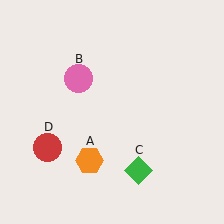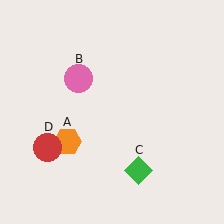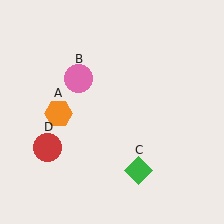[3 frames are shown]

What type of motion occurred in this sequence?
The orange hexagon (object A) rotated clockwise around the center of the scene.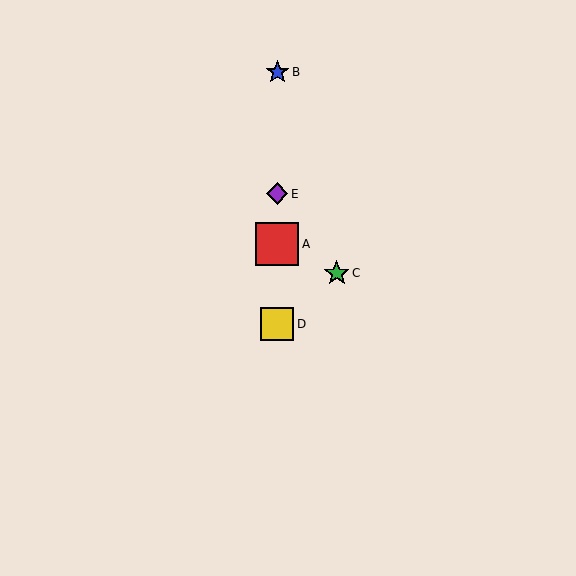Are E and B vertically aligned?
Yes, both are at x≈277.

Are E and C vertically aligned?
No, E is at x≈277 and C is at x≈337.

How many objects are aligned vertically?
4 objects (A, B, D, E) are aligned vertically.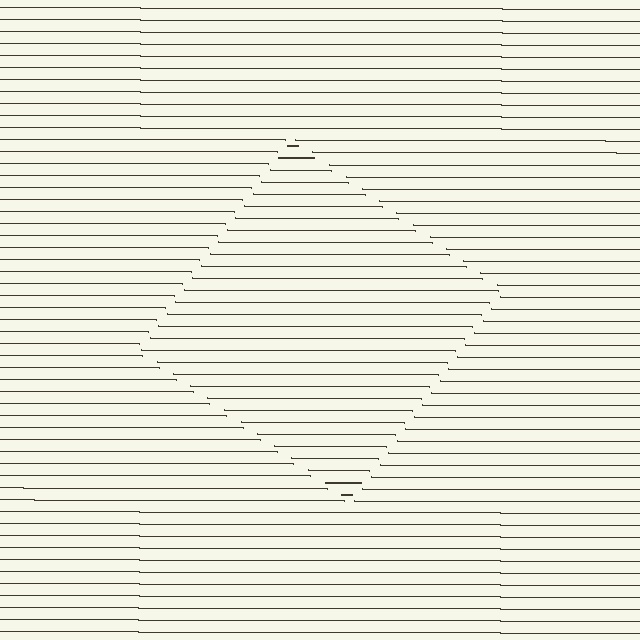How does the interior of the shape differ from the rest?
The interior of the shape contains the same grating, shifted by half a period — the contour is defined by the phase discontinuity where line-ends from the inner and outer gratings abut.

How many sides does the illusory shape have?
4 sides — the line-ends trace a square.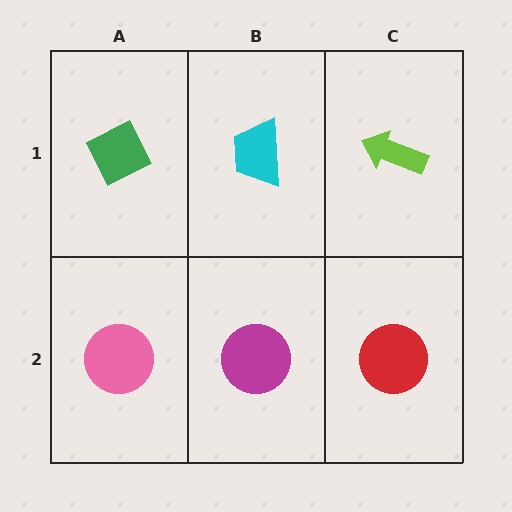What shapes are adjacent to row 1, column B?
A magenta circle (row 2, column B), a green diamond (row 1, column A), a lime arrow (row 1, column C).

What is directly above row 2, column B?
A cyan trapezoid.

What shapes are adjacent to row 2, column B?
A cyan trapezoid (row 1, column B), a pink circle (row 2, column A), a red circle (row 2, column C).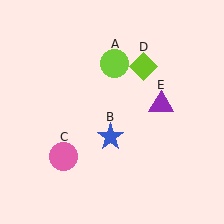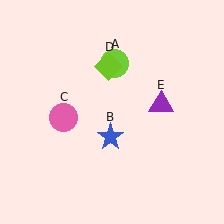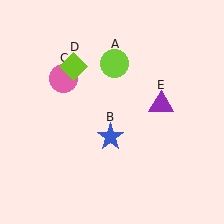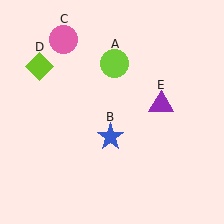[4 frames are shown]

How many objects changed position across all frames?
2 objects changed position: pink circle (object C), lime diamond (object D).